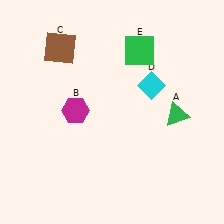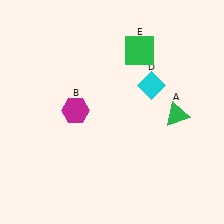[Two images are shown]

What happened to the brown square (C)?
The brown square (C) was removed in Image 2. It was in the top-left area of Image 1.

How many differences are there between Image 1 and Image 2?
There is 1 difference between the two images.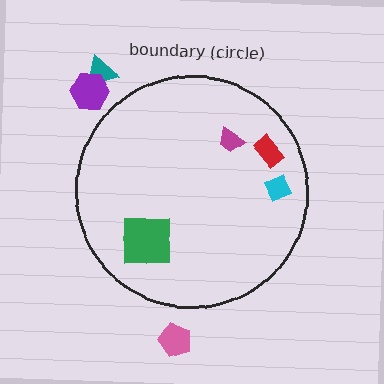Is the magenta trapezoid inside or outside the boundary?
Inside.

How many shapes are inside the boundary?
4 inside, 3 outside.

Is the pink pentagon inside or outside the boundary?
Outside.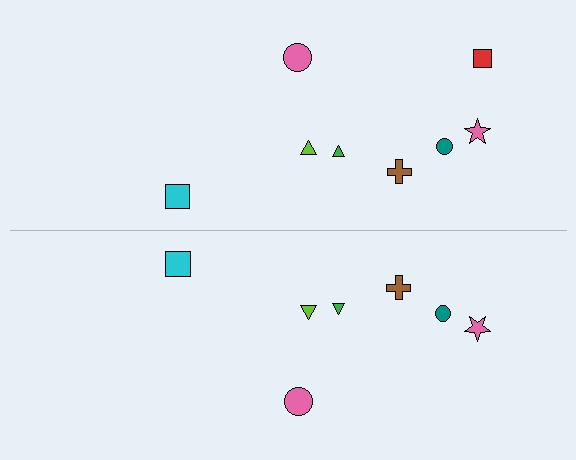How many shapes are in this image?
There are 15 shapes in this image.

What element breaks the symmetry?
A red square is missing from the bottom side.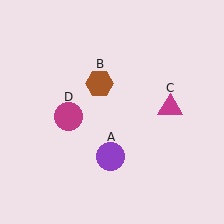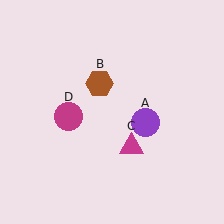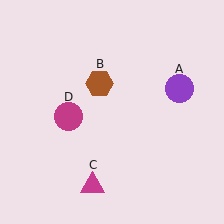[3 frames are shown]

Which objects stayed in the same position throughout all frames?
Brown hexagon (object B) and magenta circle (object D) remained stationary.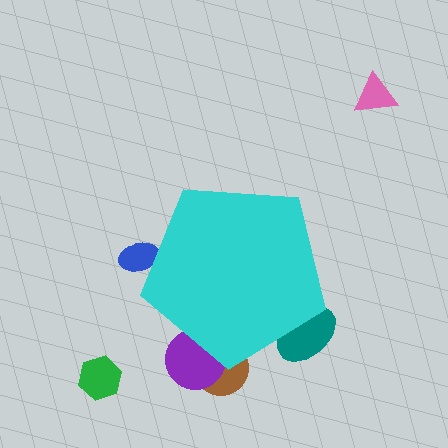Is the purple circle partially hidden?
Yes, the purple circle is partially hidden behind the cyan pentagon.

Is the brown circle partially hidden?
Yes, the brown circle is partially hidden behind the cyan pentagon.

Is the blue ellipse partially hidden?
Yes, the blue ellipse is partially hidden behind the cyan pentagon.